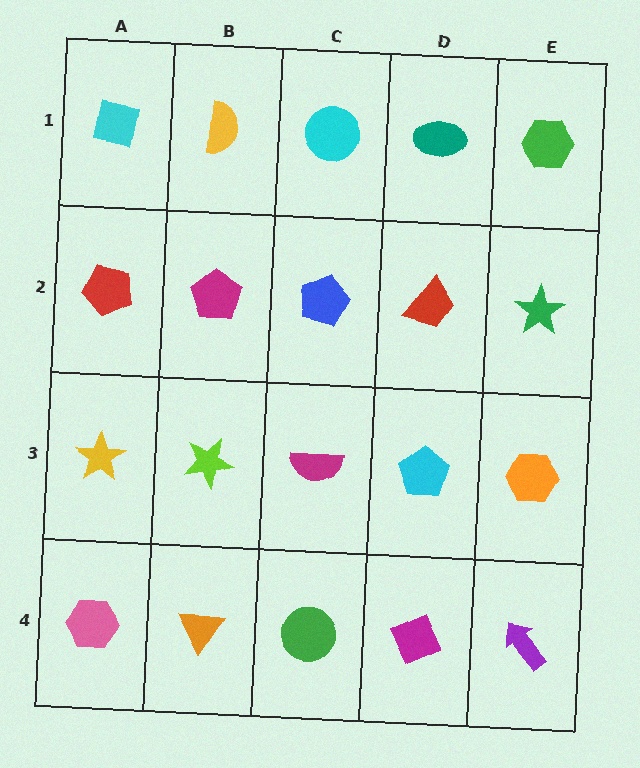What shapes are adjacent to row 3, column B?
A magenta pentagon (row 2, column B), an orange triangle (row 4, column B), a yellow star (row 3, column A), a magenta semicircle (row 3, column C).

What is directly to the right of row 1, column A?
A yellow semicircle.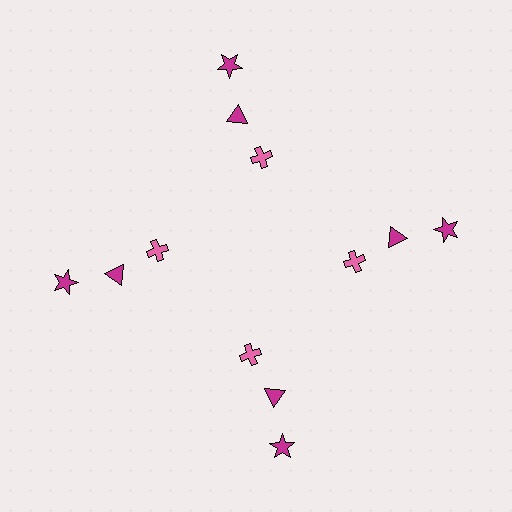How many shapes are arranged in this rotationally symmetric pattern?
There are 12 shapes, arranged in 4 groups of 3.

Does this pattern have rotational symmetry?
Yes, this pattern has 4-fold rotational symmetry. It looks the same after rotating 90 degrees around the center.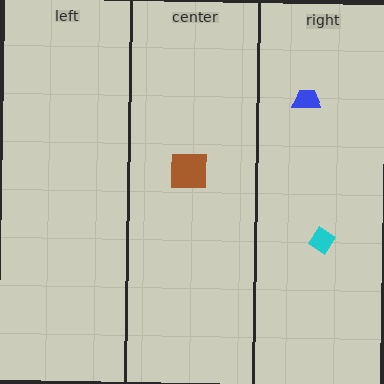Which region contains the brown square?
The center region.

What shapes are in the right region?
The cyan diamond, the blue trapezoid.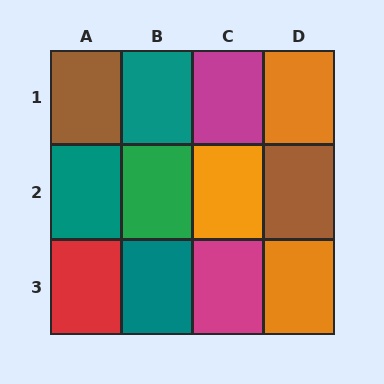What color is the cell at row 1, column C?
Magenta.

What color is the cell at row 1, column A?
Brown.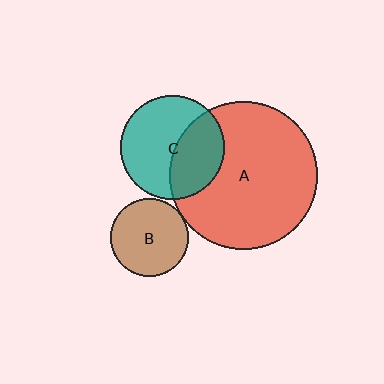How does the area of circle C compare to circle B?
Approximately 1.8 times.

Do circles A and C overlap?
Yes.